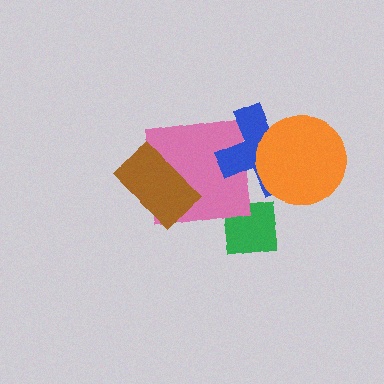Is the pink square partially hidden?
Yes, it is partially covered by another shape.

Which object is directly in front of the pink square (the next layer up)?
The brown rectangle is directly in front of the pink square.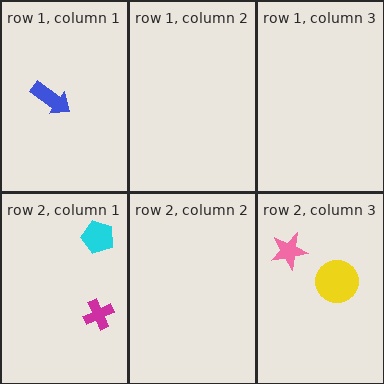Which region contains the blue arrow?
The row 1, column 1 region.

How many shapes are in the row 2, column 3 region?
2.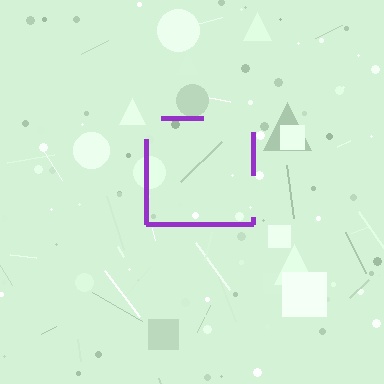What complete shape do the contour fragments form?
The contour fragments form a square.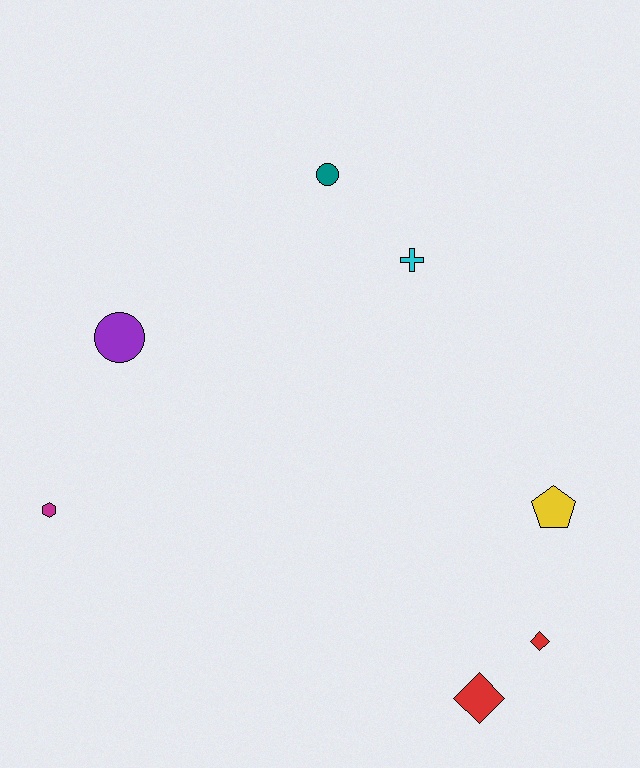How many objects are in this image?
There are 7 objects.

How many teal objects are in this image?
There is 1 teal object.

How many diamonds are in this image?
There are 2 diamonds.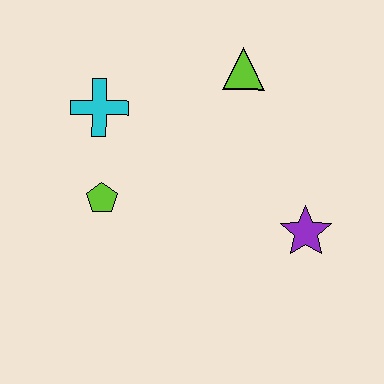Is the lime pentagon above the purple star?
Yes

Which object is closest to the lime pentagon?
The cyan cross is closest to the lime pentagon.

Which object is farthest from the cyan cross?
The purple star is farthest from the cyan cross.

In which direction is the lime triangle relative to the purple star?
The lime triangle is above the purple star.